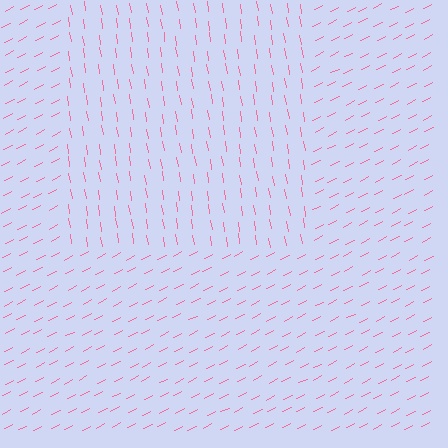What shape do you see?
I see a rectangle.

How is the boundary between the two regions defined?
The boundary is defined purely by a change in line orientation (approximately 71 degrees difference). All lines are the same color and thickness.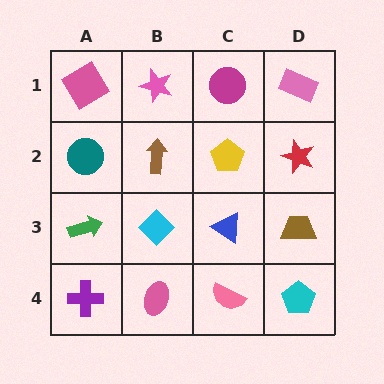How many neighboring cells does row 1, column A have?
2.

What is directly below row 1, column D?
A red star.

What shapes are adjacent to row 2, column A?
A pink diamond (row 1, column A), a green arrow (row 3, column A), a brown arrow (row 2, column B).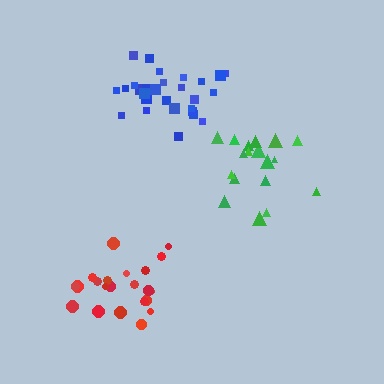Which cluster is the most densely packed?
Blue.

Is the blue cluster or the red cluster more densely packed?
Blue.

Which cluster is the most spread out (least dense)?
Green.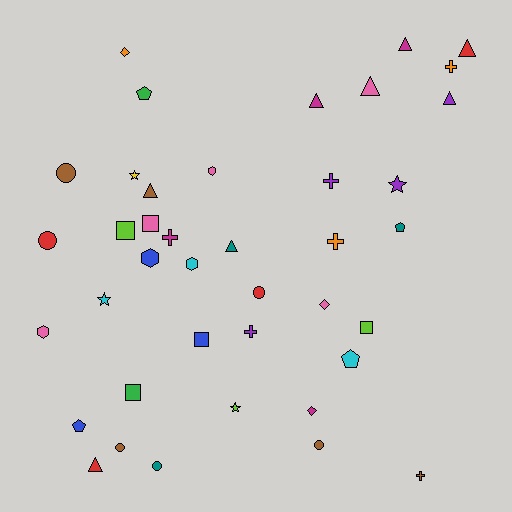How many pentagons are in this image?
There are 4 pentagons.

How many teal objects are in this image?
There are 3 teal objects.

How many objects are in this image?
There are 40 objects.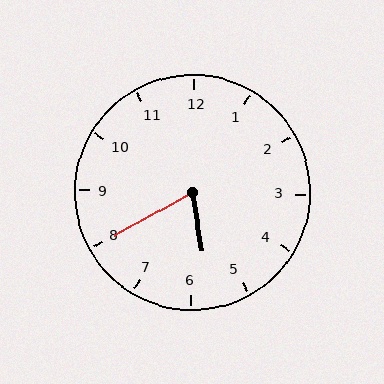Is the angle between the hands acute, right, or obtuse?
It is acute.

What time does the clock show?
5:40.